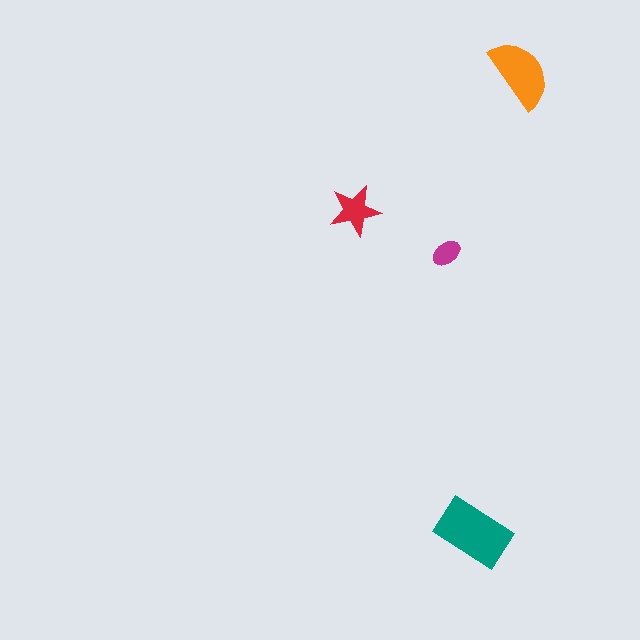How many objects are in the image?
There are 4 objects in the image.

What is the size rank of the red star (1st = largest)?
3rd.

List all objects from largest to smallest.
The teal rectangle, the orange semicircle, the red star, the magenta ellipse.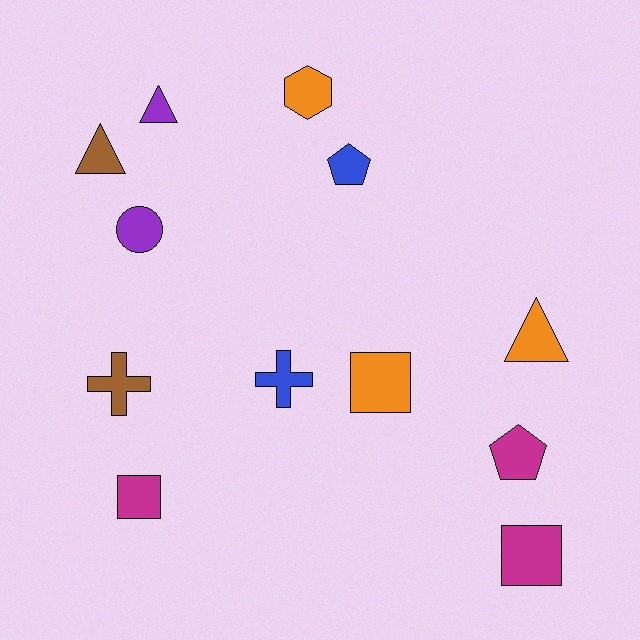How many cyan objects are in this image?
There are no cyan objects.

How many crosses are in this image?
There are 2 crosses.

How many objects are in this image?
There are 12 objects.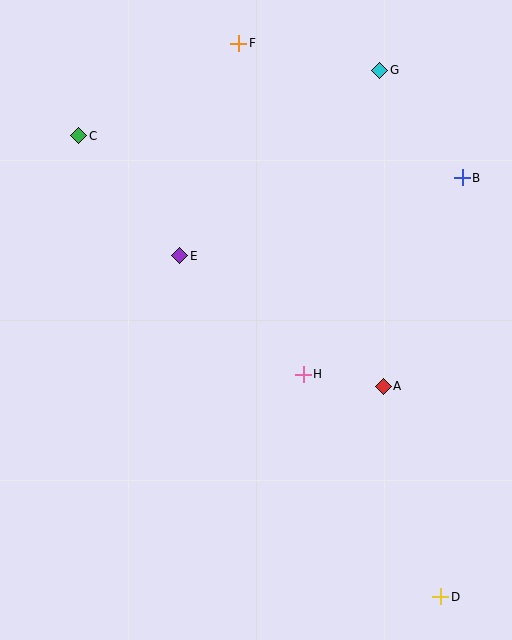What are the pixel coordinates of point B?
Point B is at (462, 178).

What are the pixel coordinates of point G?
Point G is at (380, 70).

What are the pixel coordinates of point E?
Point E is at (180, 256).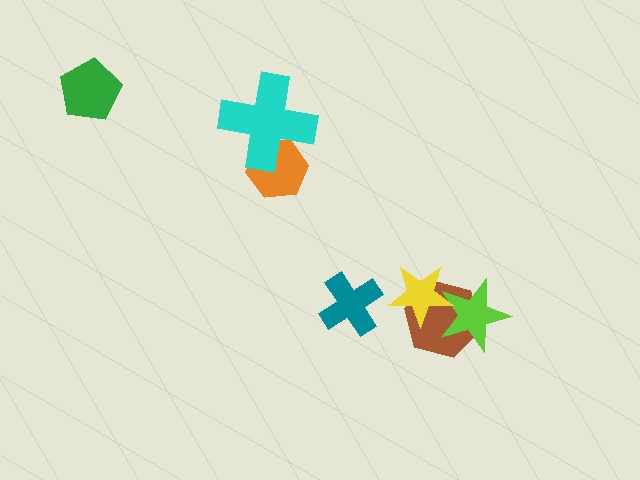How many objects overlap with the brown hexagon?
2 objects overlap with the brown hexagon.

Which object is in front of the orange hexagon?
The cyan cross is in front of the orange hexagon.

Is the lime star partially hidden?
Yes, it is partially covered by another shape.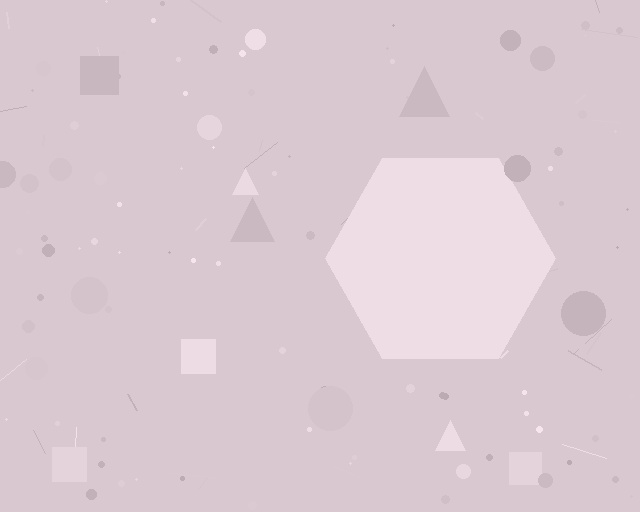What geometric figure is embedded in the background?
A hexagon is embedded in the background.